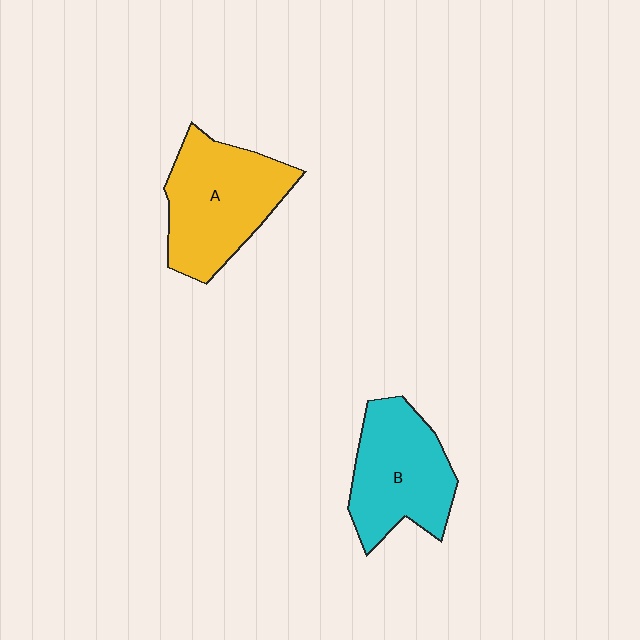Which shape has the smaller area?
Shape B (cyan).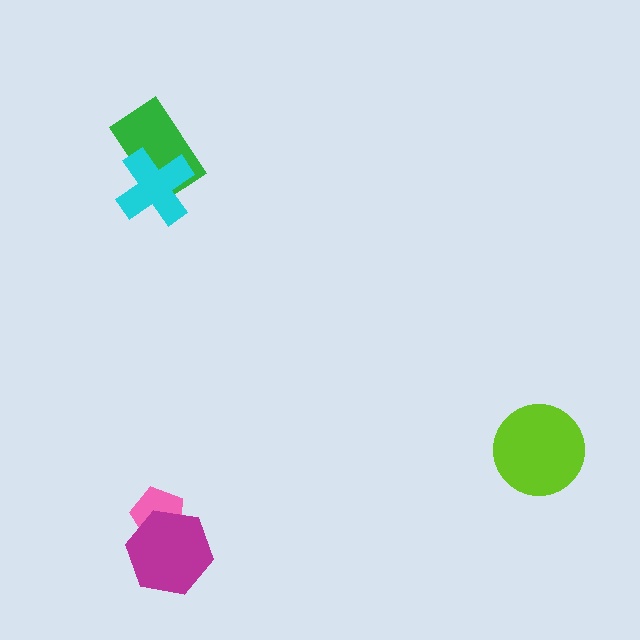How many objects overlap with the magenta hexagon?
1 object overlaps with the magenta hexagon.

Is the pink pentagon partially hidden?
Yes, it is partially covered by another shape.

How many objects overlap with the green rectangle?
1 object overlaps with the green rectangle.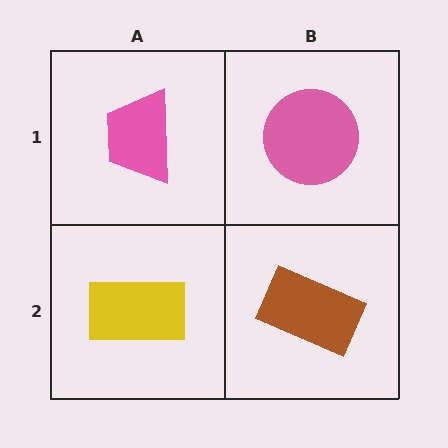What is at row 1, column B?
A pink circle.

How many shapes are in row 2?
2 shapes.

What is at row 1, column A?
A pink trapezoid.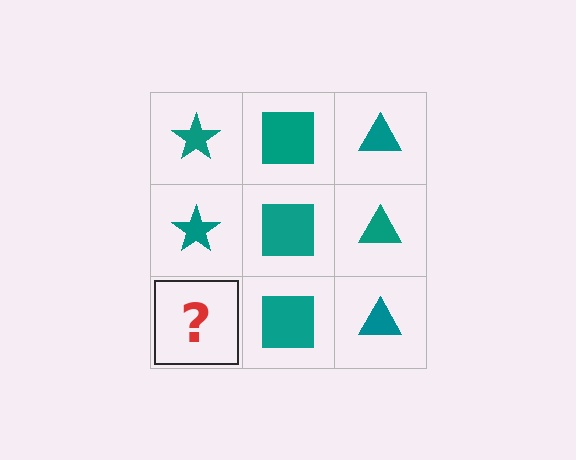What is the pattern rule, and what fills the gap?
The rule is that each column has a consistent shape. The gap should be filled with a teal star.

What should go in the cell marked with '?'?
The missing cell should contain a teal star.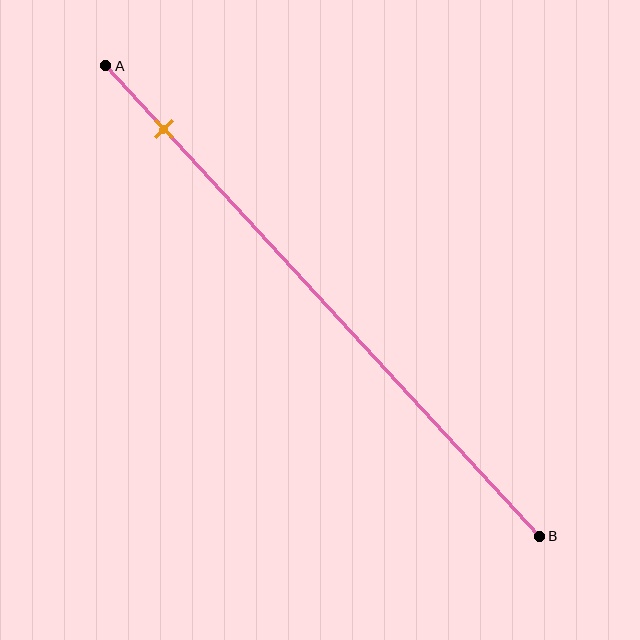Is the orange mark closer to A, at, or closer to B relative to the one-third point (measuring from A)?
The orange mark is closer to point A than the one-third point of segment AB.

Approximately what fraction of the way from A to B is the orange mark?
The orange mark is approximately 15% of the way from A to B.